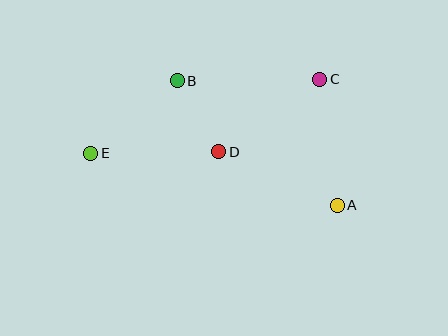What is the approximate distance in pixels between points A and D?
The distance between A and D is approximately 130 pixels.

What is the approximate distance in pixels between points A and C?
The distance between A and C is approximately 127 pixels.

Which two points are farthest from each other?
Points A and E are farthest from each other.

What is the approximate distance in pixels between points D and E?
The distance between D and E is approximately 128 pixels.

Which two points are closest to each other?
Points B and D are closest to each other.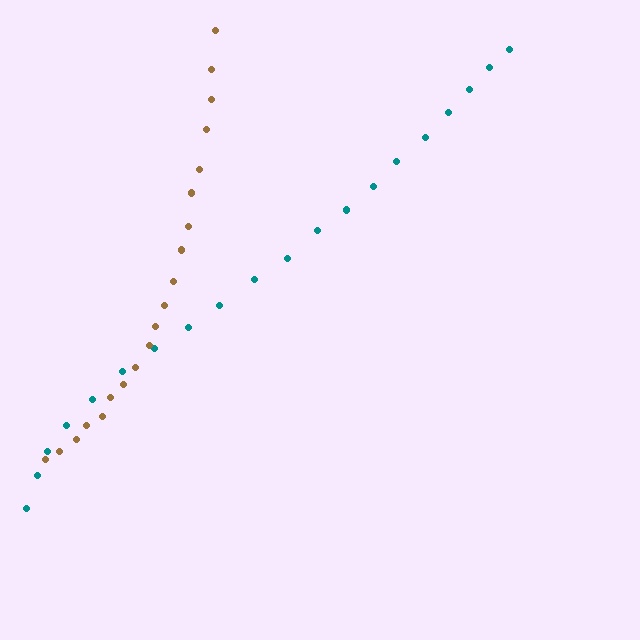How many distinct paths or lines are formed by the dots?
There are 2 distinct paths.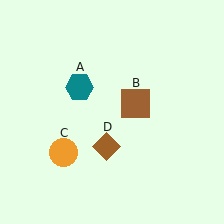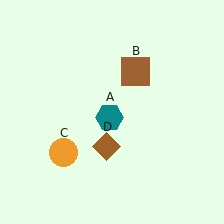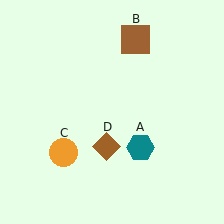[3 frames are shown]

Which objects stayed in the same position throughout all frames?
Orange circle (object C) and brown diamond (object D) remained stationary.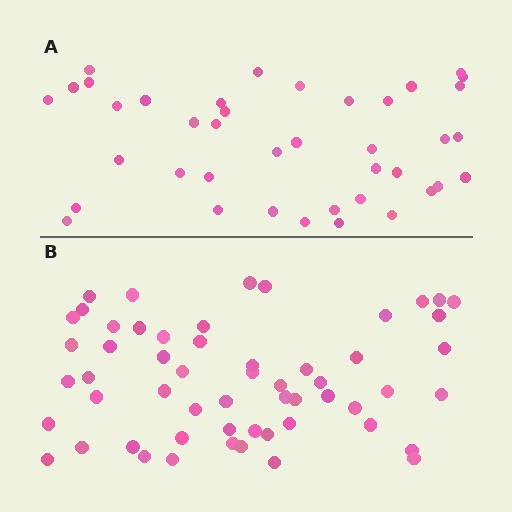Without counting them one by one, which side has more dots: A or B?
Region B (the bottom region) has more dots.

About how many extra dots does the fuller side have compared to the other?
Region B has approximately 15 more dots than region A.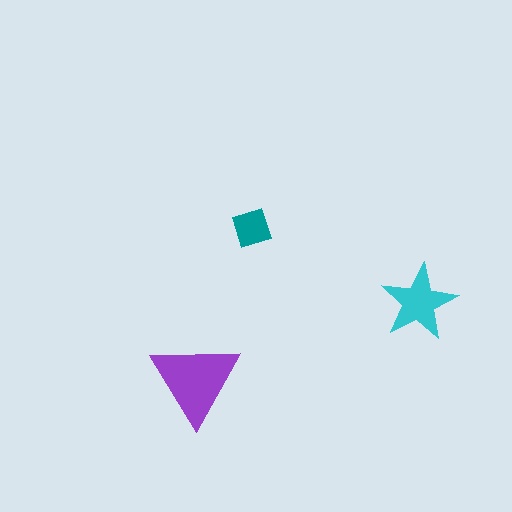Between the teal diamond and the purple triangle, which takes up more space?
The purple triangle.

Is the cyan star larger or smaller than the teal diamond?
Larger.